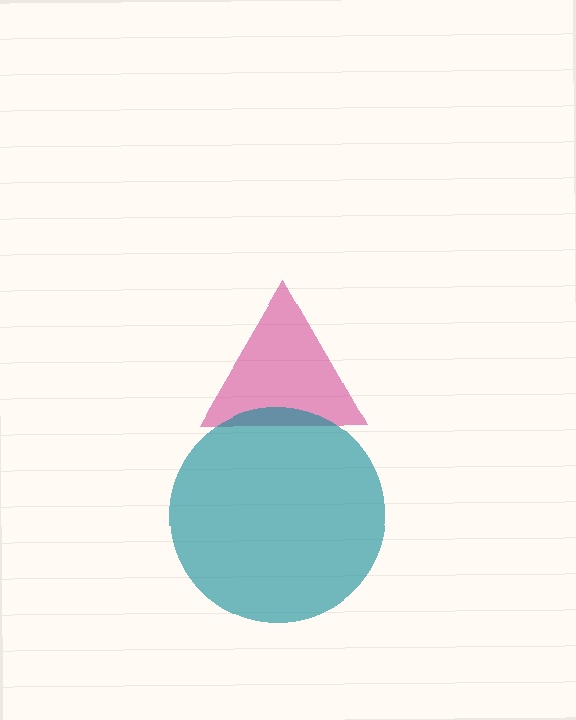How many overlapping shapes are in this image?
There are 2 overlapping shapes in the image.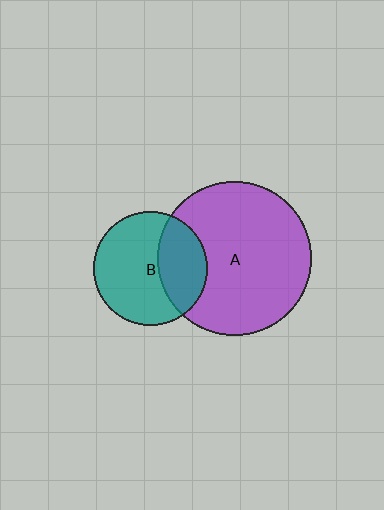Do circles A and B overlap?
Yes.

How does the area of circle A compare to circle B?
Approximately 1.8 times.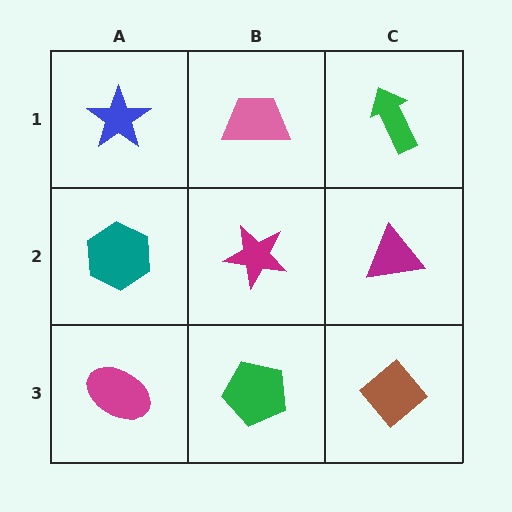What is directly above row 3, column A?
A teal hexagon.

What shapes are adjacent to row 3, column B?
A magenta star (row 2, column B), a magenta ellipse (row 3, column A), a brown diamond (row 3, column C).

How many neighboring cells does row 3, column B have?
3.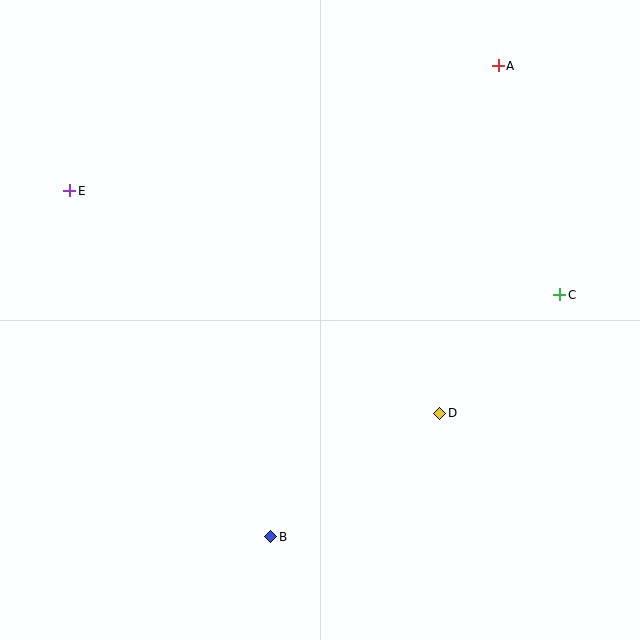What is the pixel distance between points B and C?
The distance between B and C is 377 pixels.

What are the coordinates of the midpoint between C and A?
The midpoint between C and A is at (529, 180).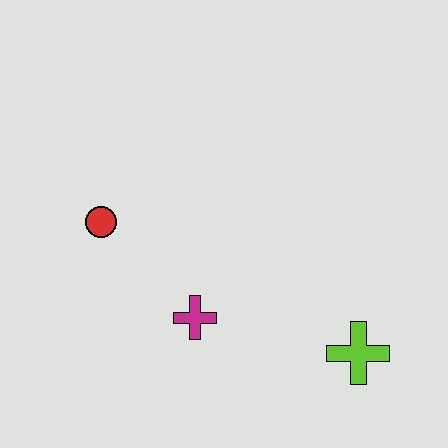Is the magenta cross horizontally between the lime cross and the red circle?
Yes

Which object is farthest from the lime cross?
The red circle is farthest from the lime cross.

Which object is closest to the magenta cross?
The red circle is closest to the magenta cross.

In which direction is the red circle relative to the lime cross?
The red circle is to the left of the lime cross.